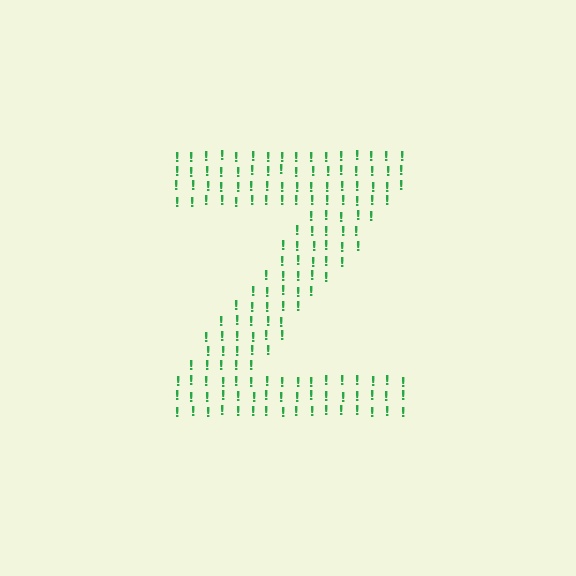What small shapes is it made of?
It is made of small exclamation marks.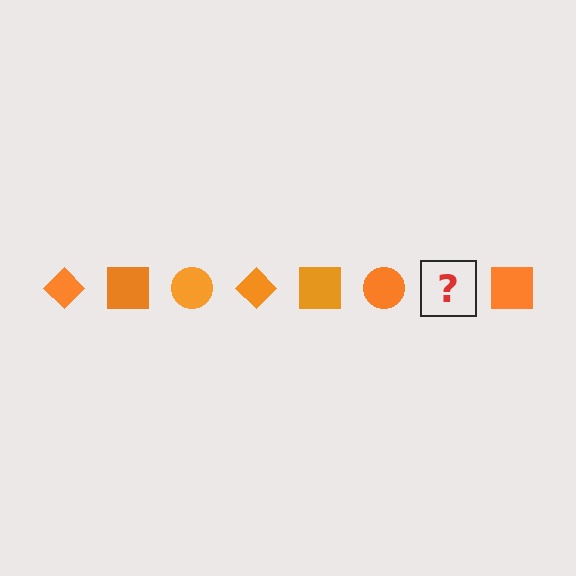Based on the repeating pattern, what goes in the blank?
The blank should be an orange diamond.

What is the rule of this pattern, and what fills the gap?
The rule is that the pattern cycles through diamond, square, circle shapes in orange. The gap should be filled with an orange diamond.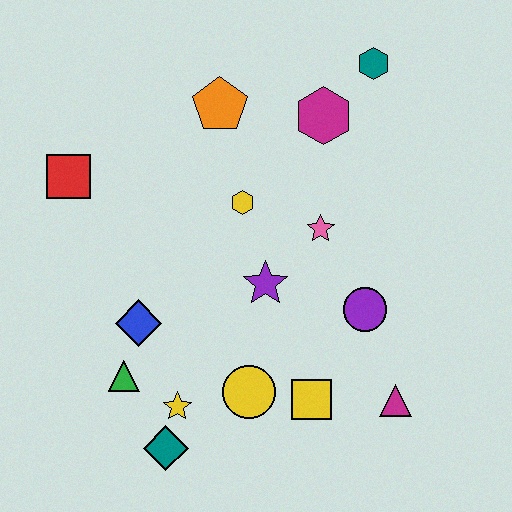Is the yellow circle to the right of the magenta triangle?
No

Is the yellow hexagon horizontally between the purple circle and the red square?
Yes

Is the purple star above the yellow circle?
Yes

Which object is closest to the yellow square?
The yellow circle is closest to the yellow square.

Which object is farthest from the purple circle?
The red square is farthest from the purple circle.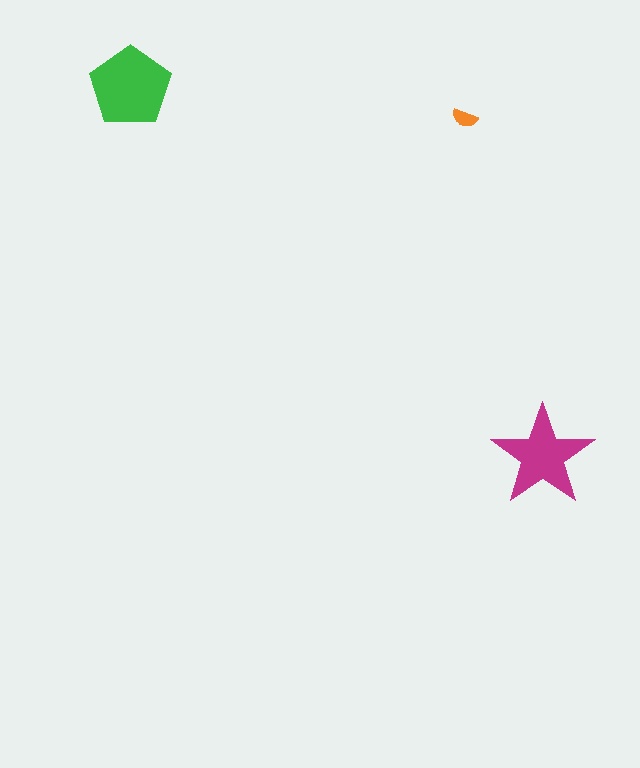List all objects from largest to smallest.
The green pentagon, the magenta star, the orange semicircle.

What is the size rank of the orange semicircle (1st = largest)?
3rd.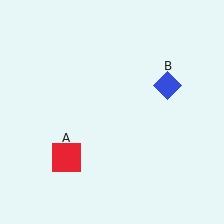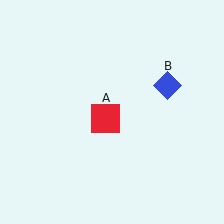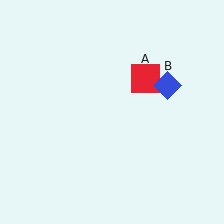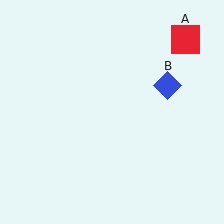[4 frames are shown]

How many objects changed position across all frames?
1 object changed position: red square (object A).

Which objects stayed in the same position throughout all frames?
Blue diamond (object B) remained stationary.